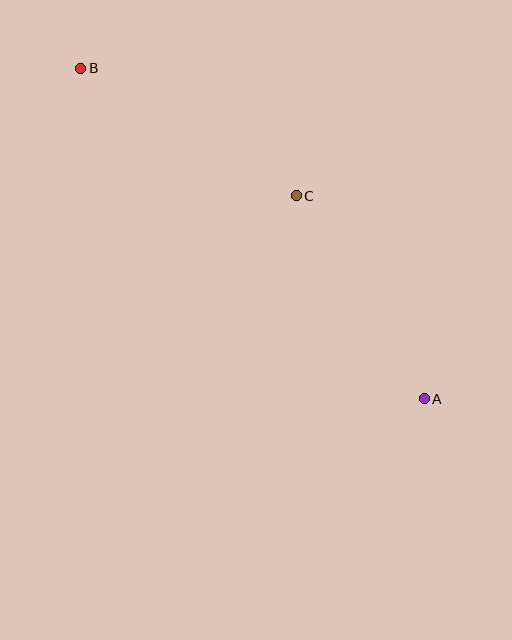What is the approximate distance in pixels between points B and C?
The distance between B and C is approximately 250 pixels.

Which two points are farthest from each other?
Points A and B are farthest from each other.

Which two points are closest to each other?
Points A and C are closest to each other.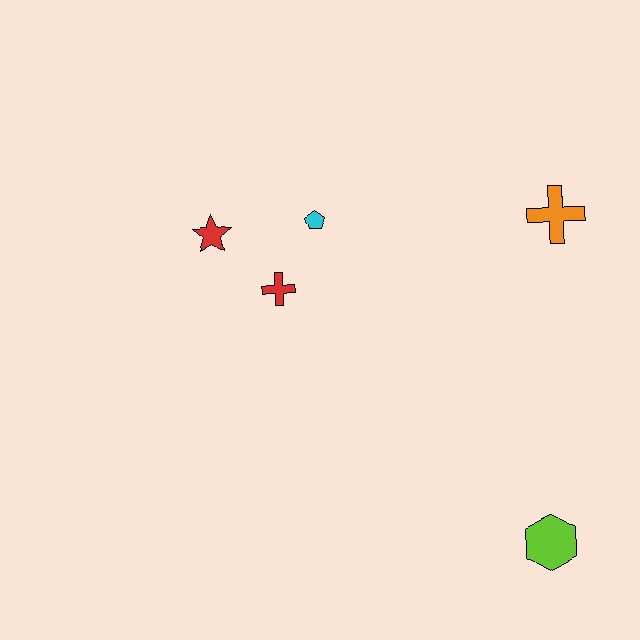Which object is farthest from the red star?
The lime hexagon is farthest from the red star.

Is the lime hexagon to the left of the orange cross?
Yes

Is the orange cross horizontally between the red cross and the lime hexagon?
No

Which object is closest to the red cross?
The cyan pentagon is closest to the red cross.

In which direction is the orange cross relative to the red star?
The orange cross is to the right of the red star.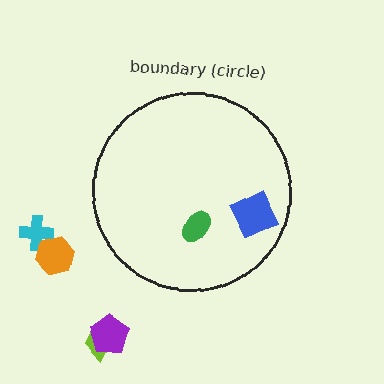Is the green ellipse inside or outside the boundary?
Inside.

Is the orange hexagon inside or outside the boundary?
Outside.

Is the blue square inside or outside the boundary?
Inside.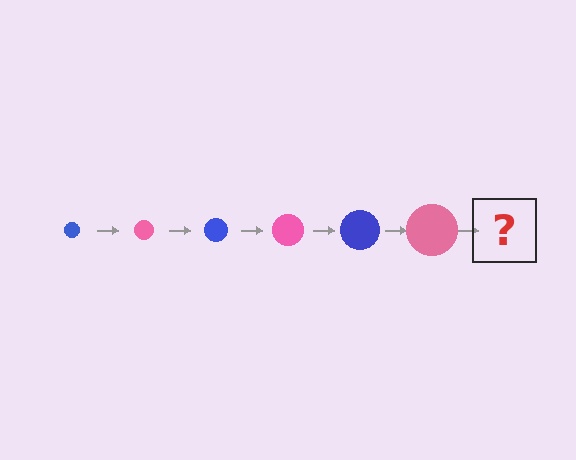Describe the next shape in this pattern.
It should be a blue circle, larger than the previous one.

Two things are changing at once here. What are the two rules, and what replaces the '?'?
The two rules are that the circle grows larger each step and the color cycles through blue and pink. The '?' should be a blue circle, larger than the previous one.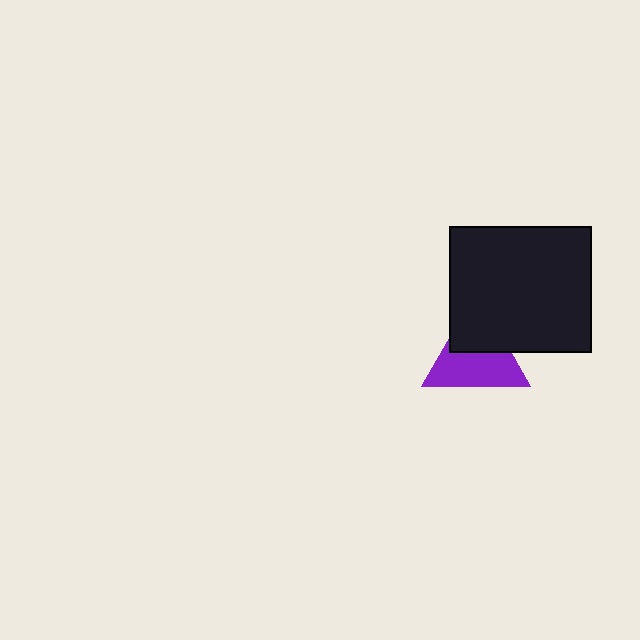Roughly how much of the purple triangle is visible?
About half of it is visible (roughly 59%).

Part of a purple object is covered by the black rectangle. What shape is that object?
It is a triangle.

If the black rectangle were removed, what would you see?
You would see the complete purple triangle.